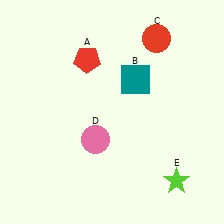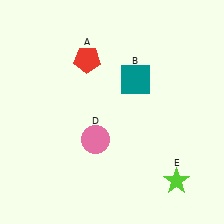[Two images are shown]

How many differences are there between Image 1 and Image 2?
There is 1 difference between the two images.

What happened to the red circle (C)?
The red circle (C) was removed in Image 2. It was in the top-right area of Image 1.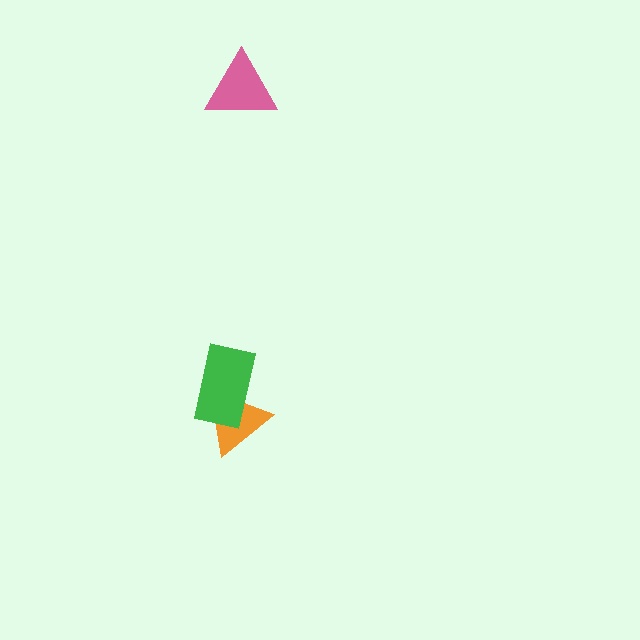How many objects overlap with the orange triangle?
1 object overlaps with the orange triangle.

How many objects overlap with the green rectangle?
1 object overlaps with the green rectangle.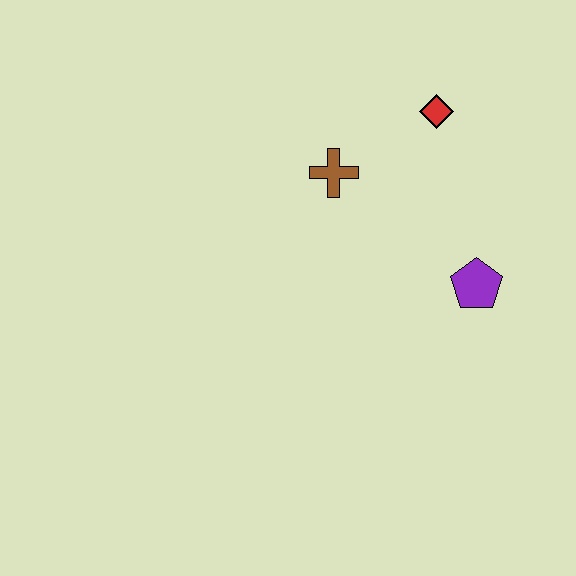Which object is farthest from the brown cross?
The purple pentagon is farthest from the brown cross.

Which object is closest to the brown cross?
The red diamond is closest to the brown cross.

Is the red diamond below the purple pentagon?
No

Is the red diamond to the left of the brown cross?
No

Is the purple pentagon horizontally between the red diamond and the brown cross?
No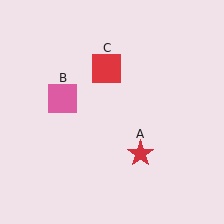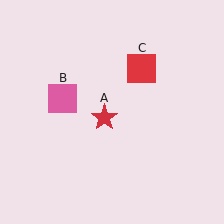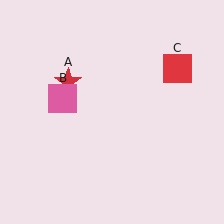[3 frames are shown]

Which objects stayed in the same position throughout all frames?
Pink square (object B) remained stationary.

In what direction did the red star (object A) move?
The red star (object A) moved up and to the left.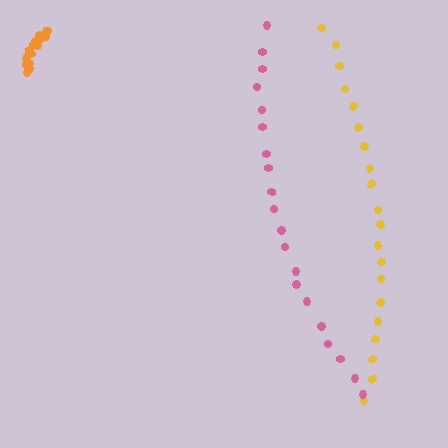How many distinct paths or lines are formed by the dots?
There are 3 distinct paths.